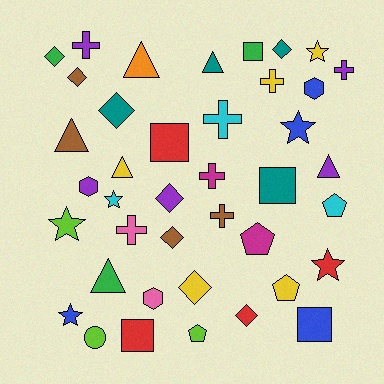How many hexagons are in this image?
There are 3 hexagons.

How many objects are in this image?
There are 40 objects.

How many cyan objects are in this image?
There are 3 cyan objects.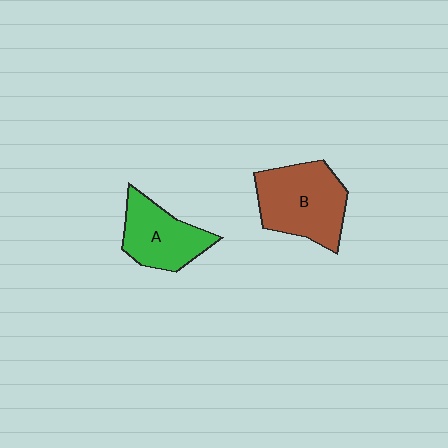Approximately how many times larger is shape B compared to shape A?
Approximately 1.3 times.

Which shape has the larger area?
Shape B (brown).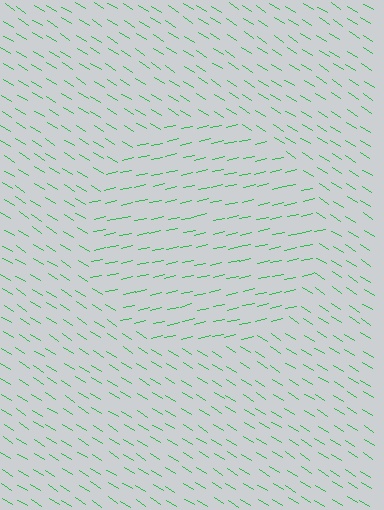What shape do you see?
I see a circle.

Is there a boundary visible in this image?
Yes, there is a texture boundary formed by a change in line orientation.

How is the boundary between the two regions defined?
The boundary is defined purely by a change in line orientation (approximately 45 degrees difference). All lines are the same color and thickness.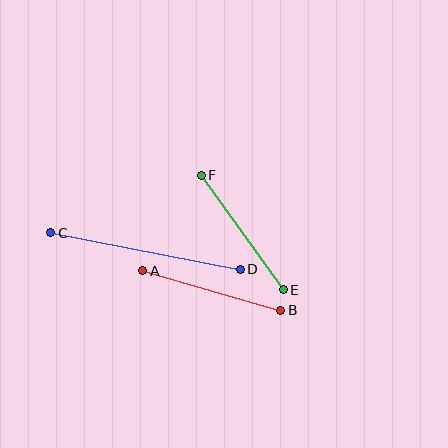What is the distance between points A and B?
The distance is approximately 144 pixels.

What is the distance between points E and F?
The distance is approximately 141 pixels.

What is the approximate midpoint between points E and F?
The midpoint is at approximately (242, 233) pixels.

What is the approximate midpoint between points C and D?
The midpoint is at approximately (146, 251) pixels.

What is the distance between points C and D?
The distance is approximately 193 pixels.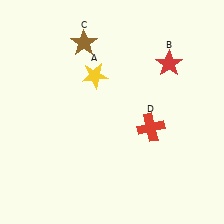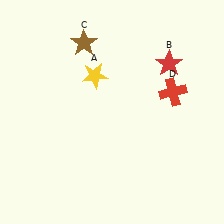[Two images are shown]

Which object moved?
The red cross (D) moved up.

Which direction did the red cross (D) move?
The red cross (D) moved up.